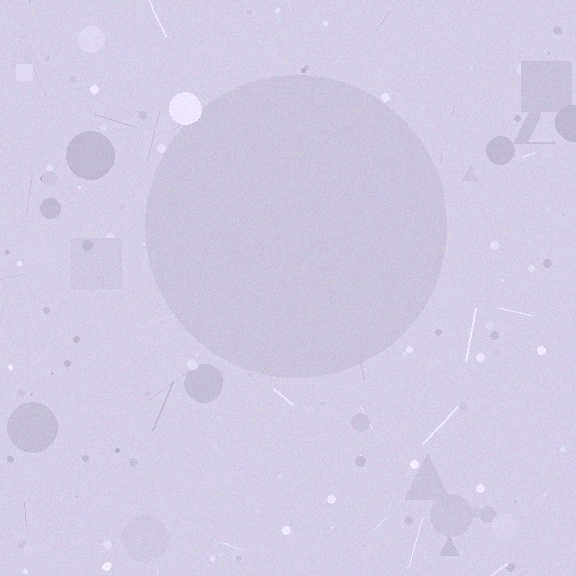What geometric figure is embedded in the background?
A circle is embedded in the background.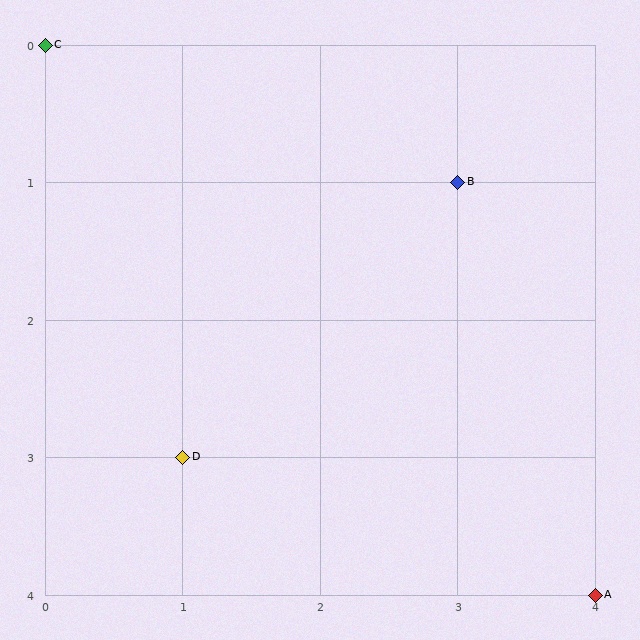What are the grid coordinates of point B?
Point B is at grid coordinates (3, 1).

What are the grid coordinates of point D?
Point D is at grid coordinates (1, 3).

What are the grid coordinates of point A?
Point A is at grid coordinates (4, 4).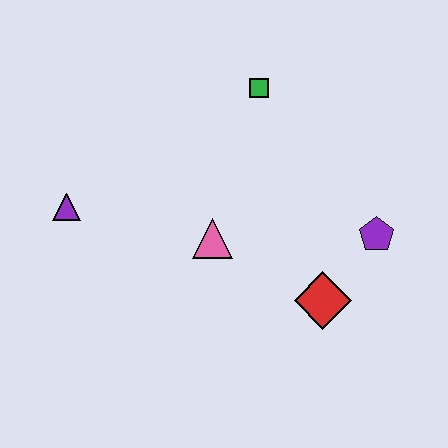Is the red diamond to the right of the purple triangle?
Yes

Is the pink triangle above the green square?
No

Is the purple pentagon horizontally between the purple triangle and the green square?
No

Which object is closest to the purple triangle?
The pink triangle is closest to the purple triangle.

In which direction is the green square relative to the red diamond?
The green square is above the red diamond.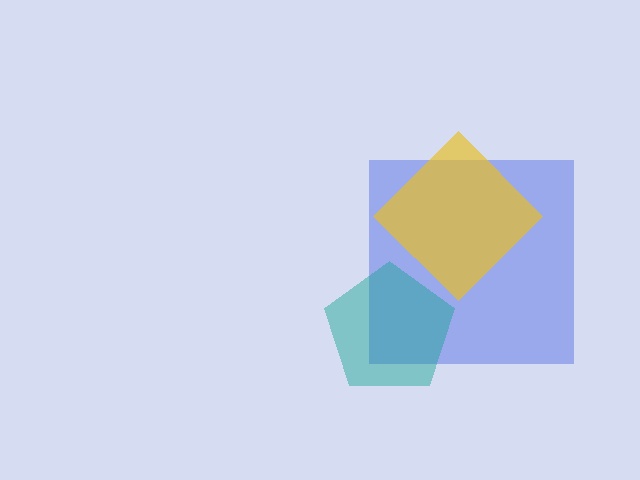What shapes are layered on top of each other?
The layered shapes are: a blue square, a yellow diamond, a teal pentagon.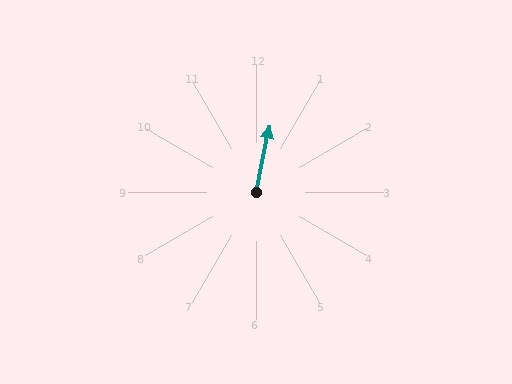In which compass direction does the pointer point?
North.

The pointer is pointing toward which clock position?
Roughly 12 o'clock.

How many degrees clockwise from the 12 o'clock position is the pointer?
Approximately 11 degrees.